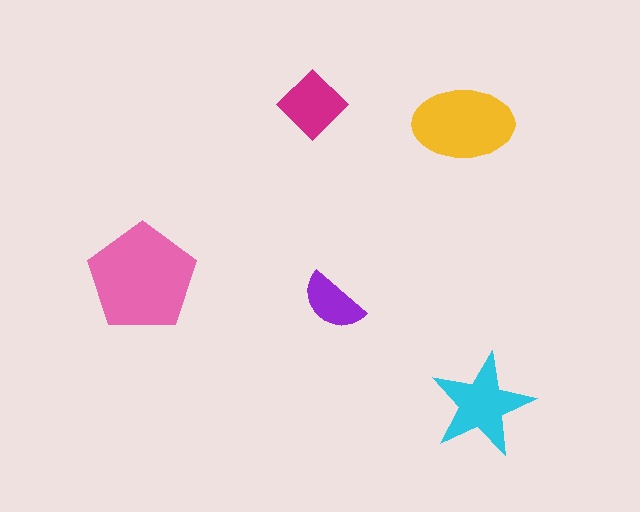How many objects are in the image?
There are 5 objects in the image.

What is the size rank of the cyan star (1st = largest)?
3rd.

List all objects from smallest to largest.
The purple semicircle, the magenta diamond, the cyan star, the yellow ellipse, the pink pentagon.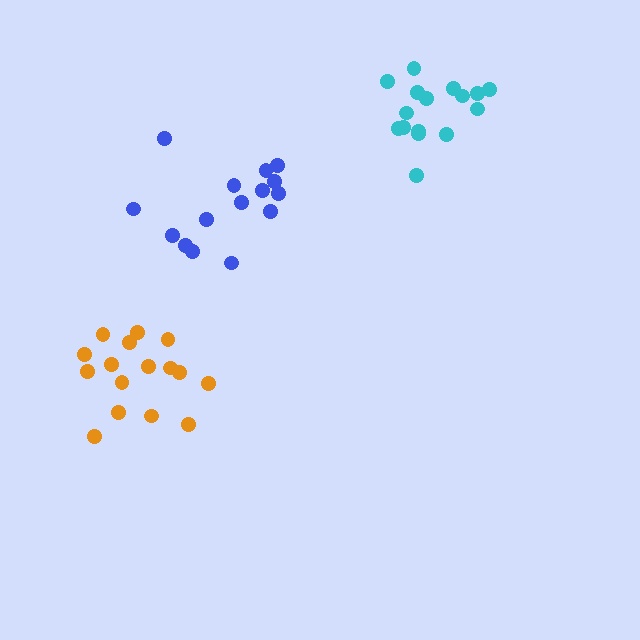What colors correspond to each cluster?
The clusters are colored: orange, cyan, blue.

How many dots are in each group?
Group 1: 16 dots, Group 2: 16 dots, Group 3: 15 dots (47 total).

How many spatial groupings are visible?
There are 3 spatial groupings.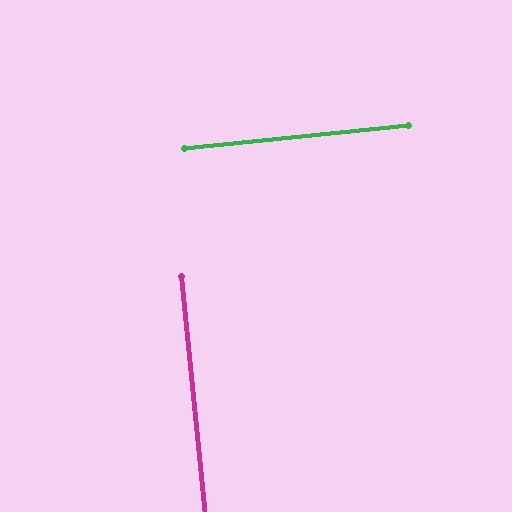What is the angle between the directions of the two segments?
Approximately 90 degrees.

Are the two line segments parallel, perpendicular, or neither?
Perpendicular — they meet at approximately 90°.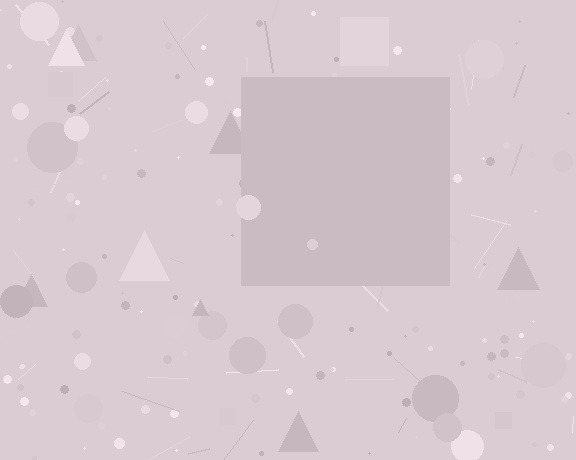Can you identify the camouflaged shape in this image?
The camouflaged shape is a square.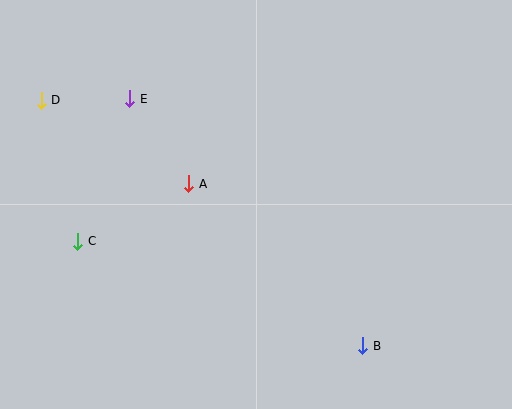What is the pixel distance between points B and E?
The distance between B and E is 340 pixels.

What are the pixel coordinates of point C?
Point C is at (78, 241).